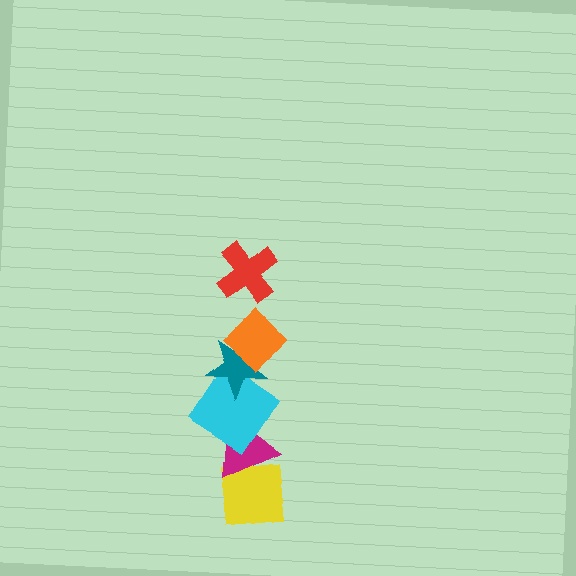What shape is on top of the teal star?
The orange diamond is on top of the teal star.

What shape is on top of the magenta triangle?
The cyan diamond is on top of the magenta triangle.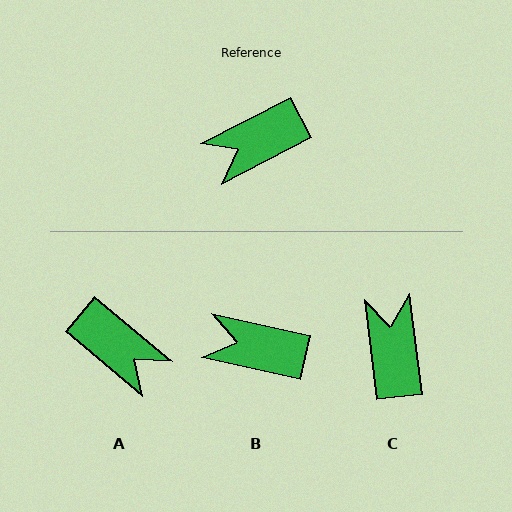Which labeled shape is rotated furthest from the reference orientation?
A, about 113 degrees away.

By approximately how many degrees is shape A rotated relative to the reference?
Approximately 113 degrees counter-clockwise.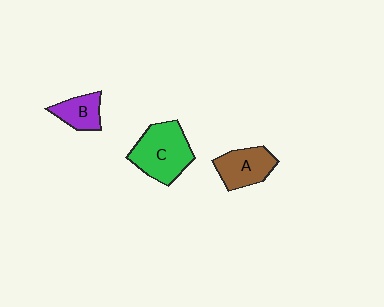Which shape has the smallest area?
Shape B (purple).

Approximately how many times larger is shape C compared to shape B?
Approximately 2.0 times.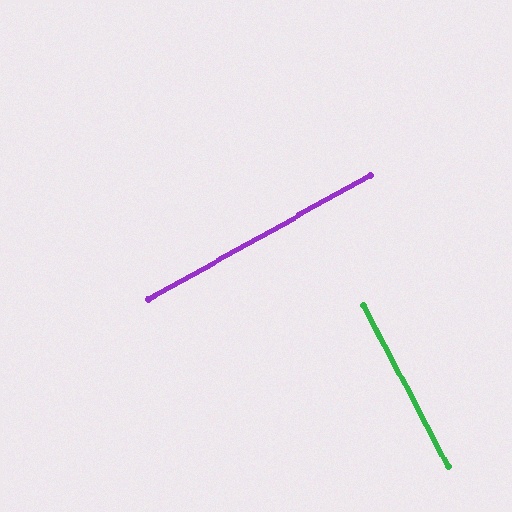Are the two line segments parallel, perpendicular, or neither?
Perpendicular — they meet at approximately 89°.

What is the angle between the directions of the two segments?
Approximately 89 degrees.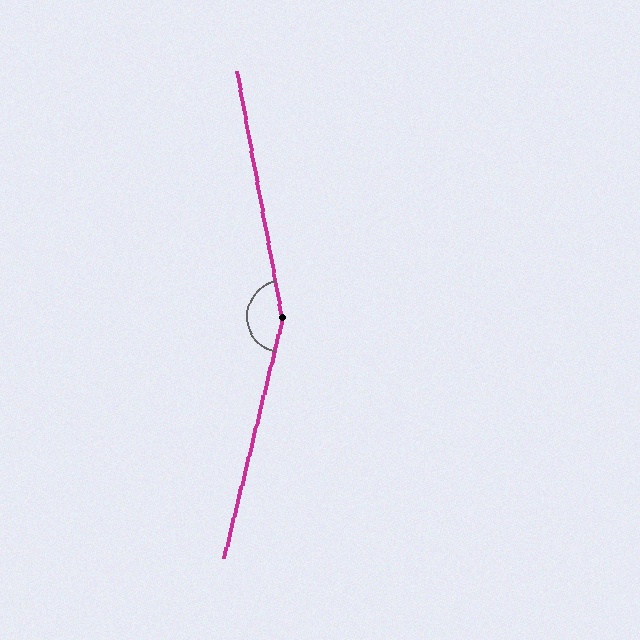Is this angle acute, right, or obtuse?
It is obtuse.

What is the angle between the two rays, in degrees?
Approximately 156 degrees.